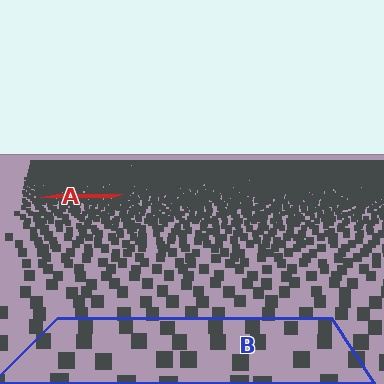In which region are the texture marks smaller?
The texture marks are smaller in region A, because it is farther away.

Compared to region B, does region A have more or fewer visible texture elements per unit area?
Region A has more texture elements per unit area — they are packed more densely because it is farther away.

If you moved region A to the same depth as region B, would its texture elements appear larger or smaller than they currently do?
They would appear larger. At a closer depth, the same texture elements are projected at a bigger on-screen size.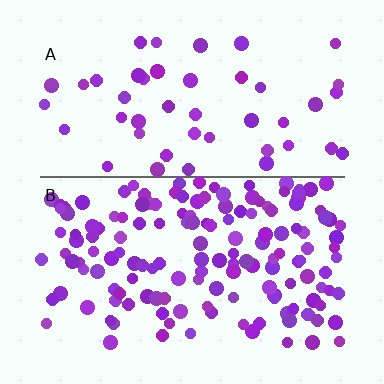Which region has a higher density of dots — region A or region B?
B (the bottom).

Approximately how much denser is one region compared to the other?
Approximately 3.1× — region B over region A.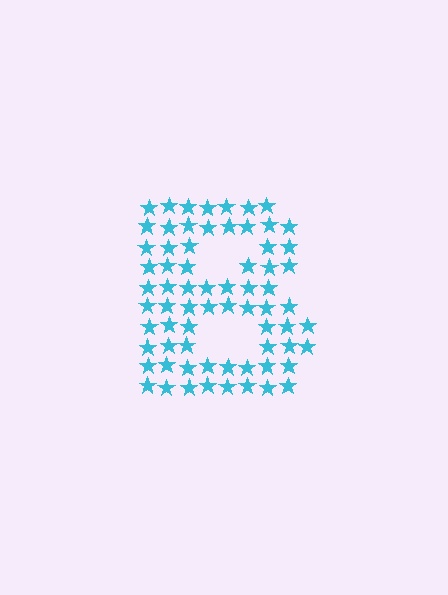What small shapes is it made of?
It is made of small stars.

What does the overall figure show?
The overall figure shows the letter B.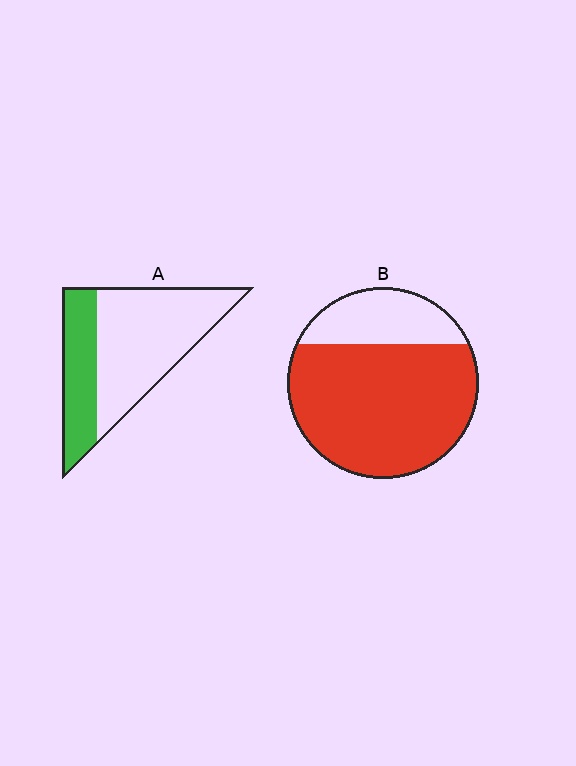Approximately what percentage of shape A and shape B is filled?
A is approximately 35% and B is approximately 75%.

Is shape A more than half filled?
No.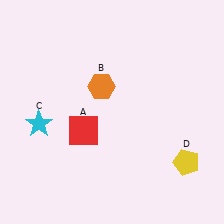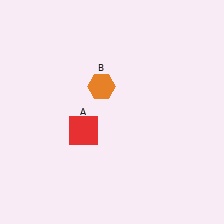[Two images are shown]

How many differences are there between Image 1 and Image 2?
There are 2 differences between the two images.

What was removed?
The cyan star (C), the yellow pentagon (D) were removed in Image 2.